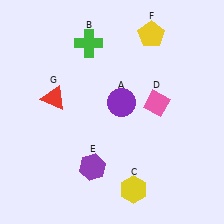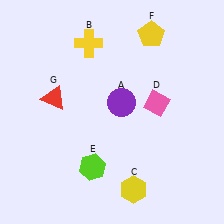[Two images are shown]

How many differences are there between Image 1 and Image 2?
There are 2 differences between the two images.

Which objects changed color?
B changed from green to yellow. E changed from purple to lime.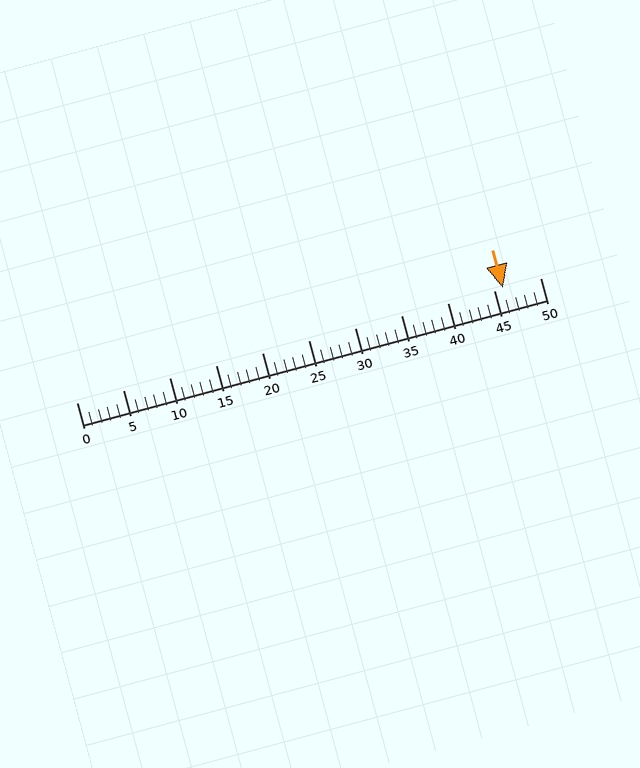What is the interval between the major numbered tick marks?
The major tick marks are spaced 5 units apart.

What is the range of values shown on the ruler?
The ruler shows values from 0 to 50.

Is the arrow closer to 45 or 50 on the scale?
The arrow is closer to 45.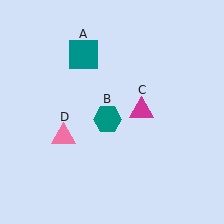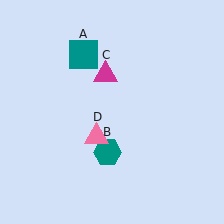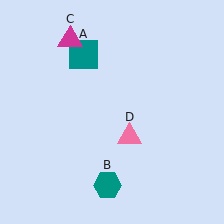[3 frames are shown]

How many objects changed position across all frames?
3 objects changed position: teal hexagon (object B), magenta triangle (object C), pink triangle (object D).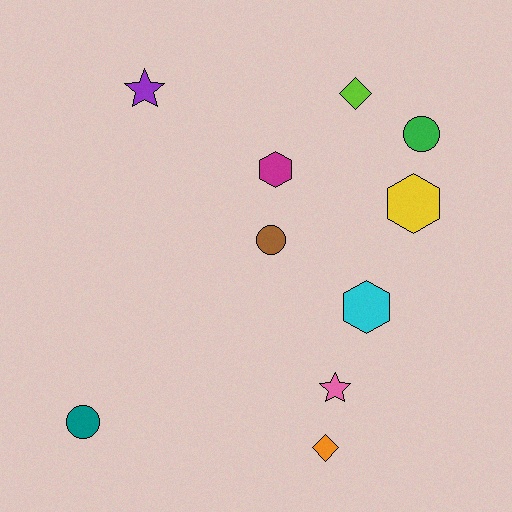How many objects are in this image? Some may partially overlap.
There are 10 objects.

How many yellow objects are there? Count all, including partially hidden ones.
There is 1 yellow object.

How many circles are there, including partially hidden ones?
There are 3 circles.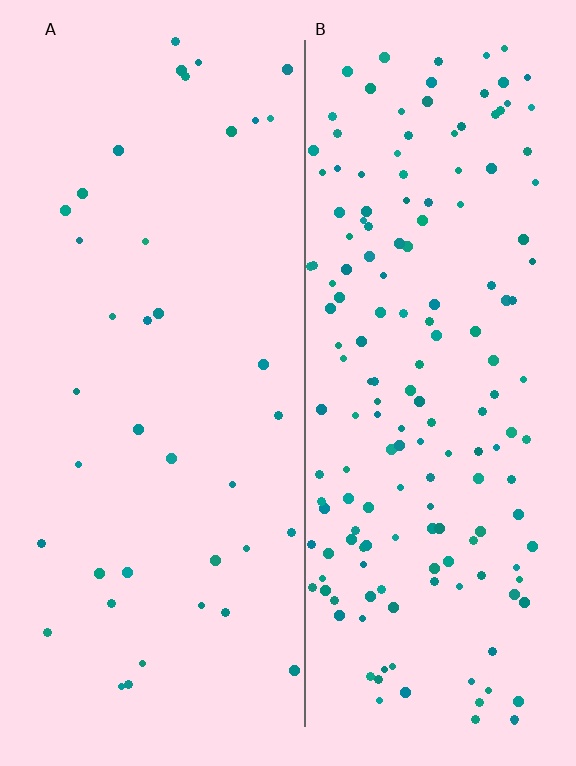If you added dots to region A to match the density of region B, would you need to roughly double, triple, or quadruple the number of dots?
Approximately quadruple.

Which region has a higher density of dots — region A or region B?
B (the right).